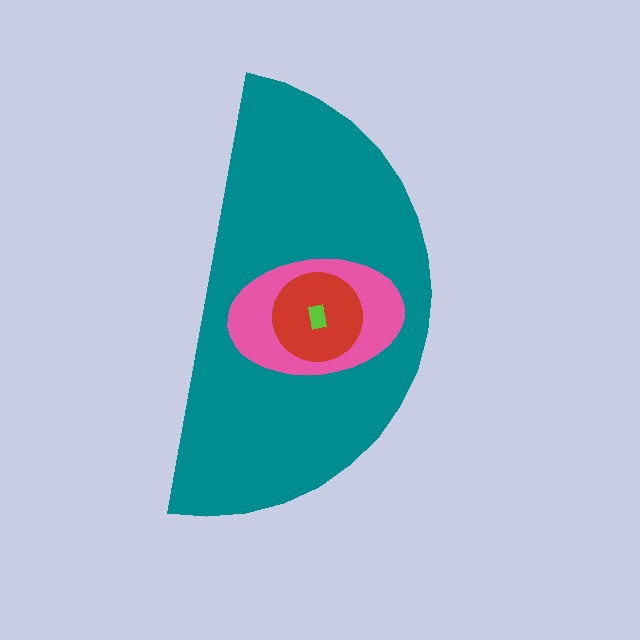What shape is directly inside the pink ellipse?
The red circle.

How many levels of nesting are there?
4.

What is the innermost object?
The lime rectangle.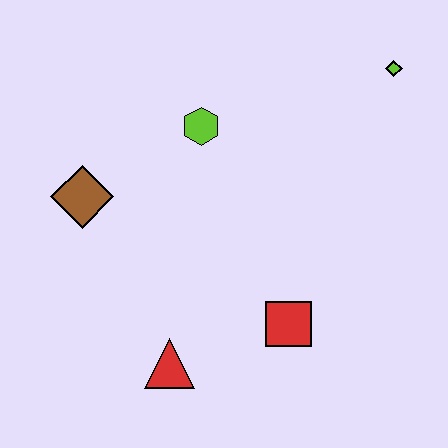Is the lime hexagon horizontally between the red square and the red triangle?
Yes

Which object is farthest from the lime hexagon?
The red triangle is farthest from the lime hexagon.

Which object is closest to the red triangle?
The red square is closest to the red triangle.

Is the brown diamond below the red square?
No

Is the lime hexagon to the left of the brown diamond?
No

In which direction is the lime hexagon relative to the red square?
The lime hexagon is above the red square.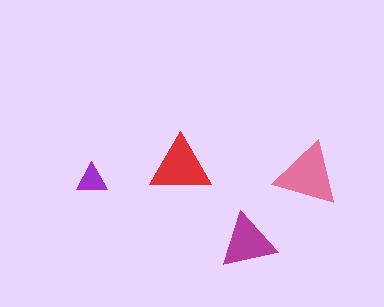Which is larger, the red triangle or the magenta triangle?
The red one.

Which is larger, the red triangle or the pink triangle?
The pink one.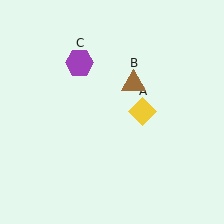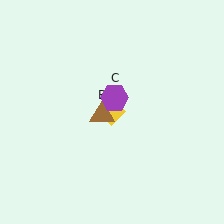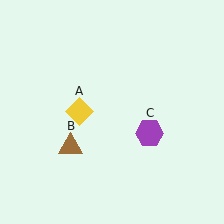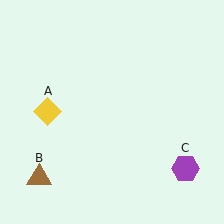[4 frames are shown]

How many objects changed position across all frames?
3 objects changed position: yellow diamond (object A), brown triangle (object B), purple hexagon (object C).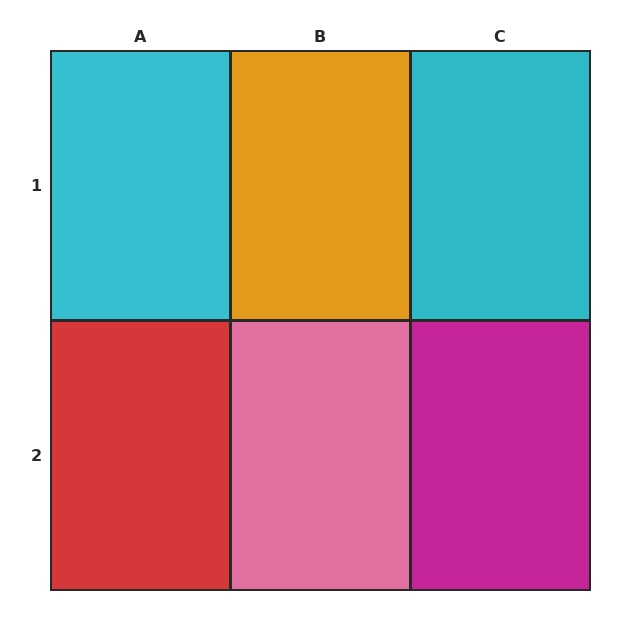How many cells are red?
1 cell is red.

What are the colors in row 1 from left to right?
Cyan, orange, cyan.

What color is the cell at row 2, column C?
Magenta.